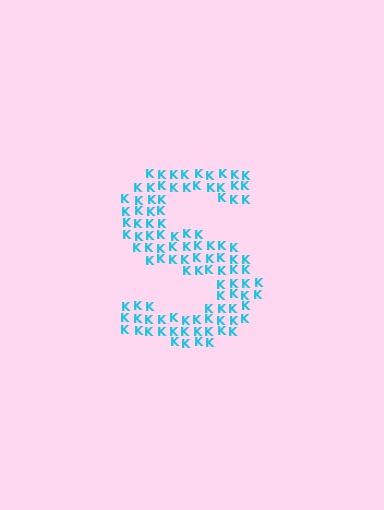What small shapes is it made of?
It is made of small letter K's.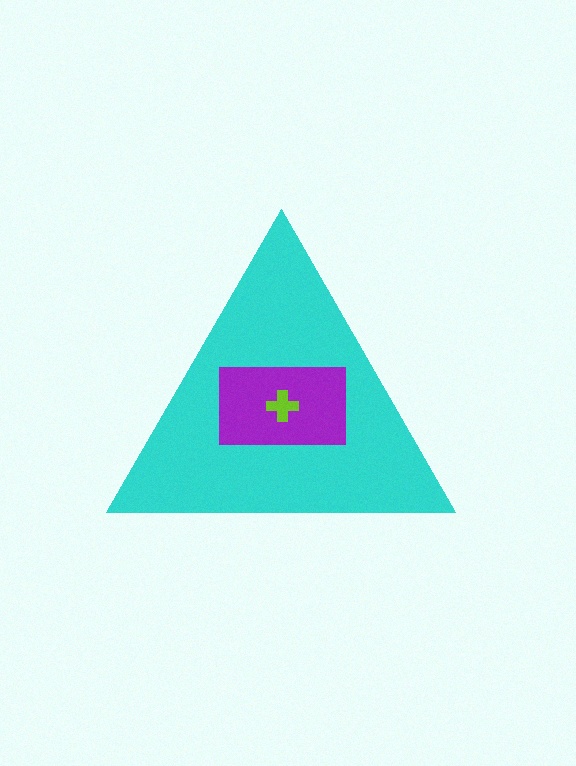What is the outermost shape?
The cyan triangle.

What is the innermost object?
The lime cross.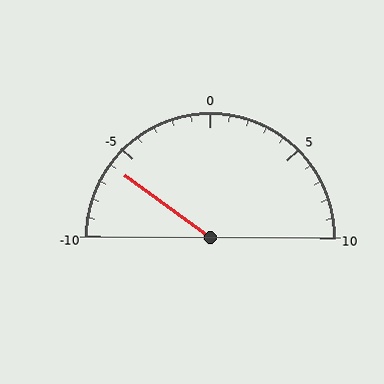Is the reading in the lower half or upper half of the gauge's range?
The reading is in the lower half of the range (-10 to 10).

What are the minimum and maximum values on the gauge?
The gauge ranges from -10 to 10.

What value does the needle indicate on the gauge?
The needle indicates approximately -6.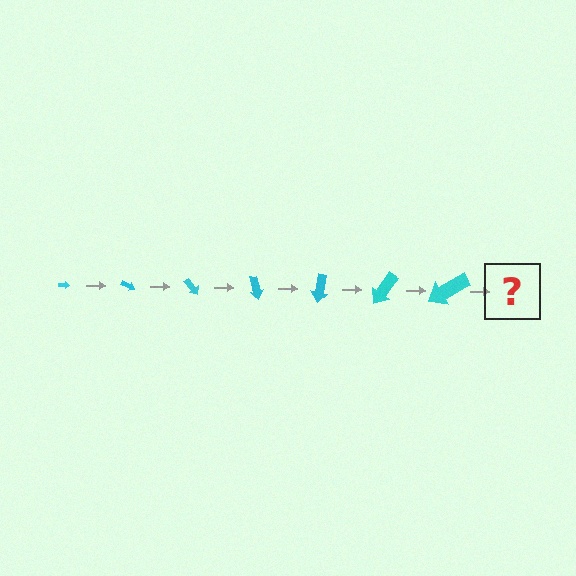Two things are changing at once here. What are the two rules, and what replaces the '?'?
The two rules are that the arrow grows larger each step and it rotates 25 degrees each step. The '?' should be an arrow, larger than the previous one and rotated 175 degrees from the start.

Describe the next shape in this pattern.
It should be an arrow, larger than the previous one and rotated 175 degrees from the start.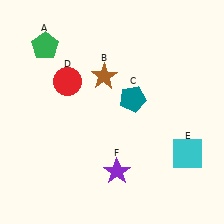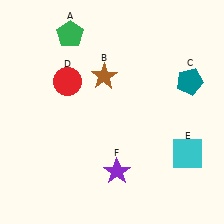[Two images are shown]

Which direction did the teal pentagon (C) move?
The teal pentagon (C) moved right.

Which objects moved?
The objects that moved are: the green pentagon (A), the teal pentagon (C).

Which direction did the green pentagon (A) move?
The green pentagon (A) moved right.